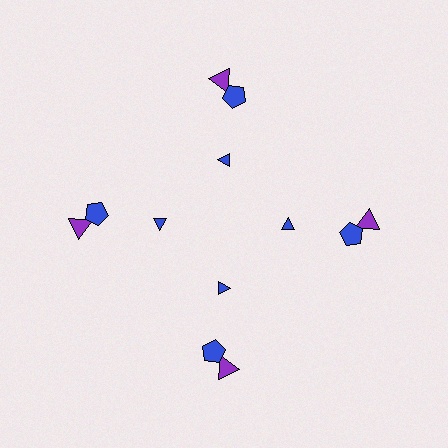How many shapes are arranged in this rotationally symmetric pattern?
There are 12 shapes, arranged in 4 groups of 3.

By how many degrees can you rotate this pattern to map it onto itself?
The pattern maps onto itself every 90 degrees of rotation.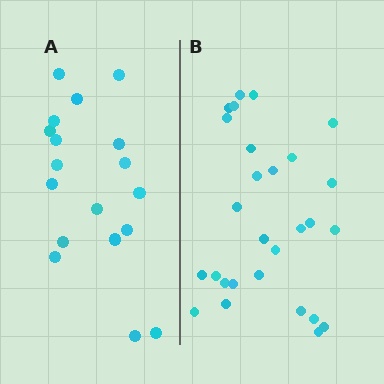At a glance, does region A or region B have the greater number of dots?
Region B (the right region) has more dots.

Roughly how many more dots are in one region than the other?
Region B has roughly 10 or so more dots than region A.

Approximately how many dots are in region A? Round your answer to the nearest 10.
About 20 dots. (The exact count is 18, which rounds to 20.)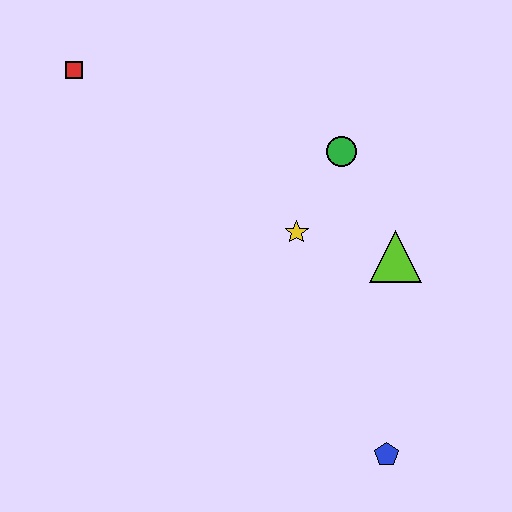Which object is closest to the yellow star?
The green circle is closest to the yellow star.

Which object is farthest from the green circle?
The blue pentagon is farthest from the green circle.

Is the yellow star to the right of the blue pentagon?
No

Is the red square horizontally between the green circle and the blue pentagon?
No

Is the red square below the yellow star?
No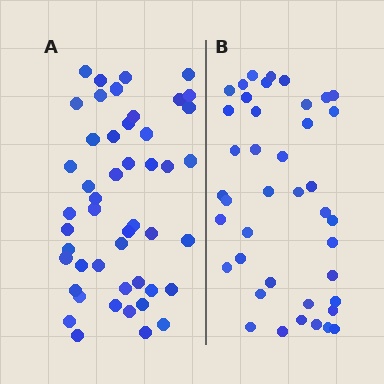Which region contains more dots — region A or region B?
Region A (the left region) has more dots.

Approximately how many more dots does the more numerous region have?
Region A has roughly 8 or so more dots than region B.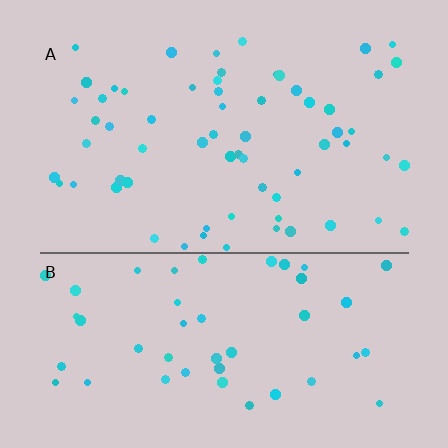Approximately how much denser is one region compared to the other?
Approximately 1.3× — region A over region B.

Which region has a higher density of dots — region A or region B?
A (the top).